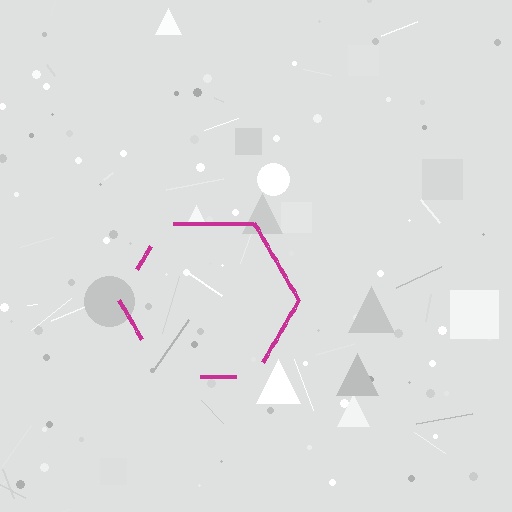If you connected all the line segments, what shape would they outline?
They would outline a hexagon.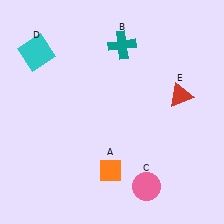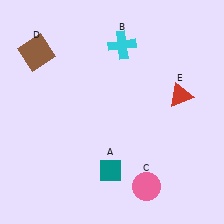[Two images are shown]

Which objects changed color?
A changed from orange to teal. B changed from teal to cyan. D changed from cyan to brown.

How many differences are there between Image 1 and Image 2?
There are 3 differences between the two images.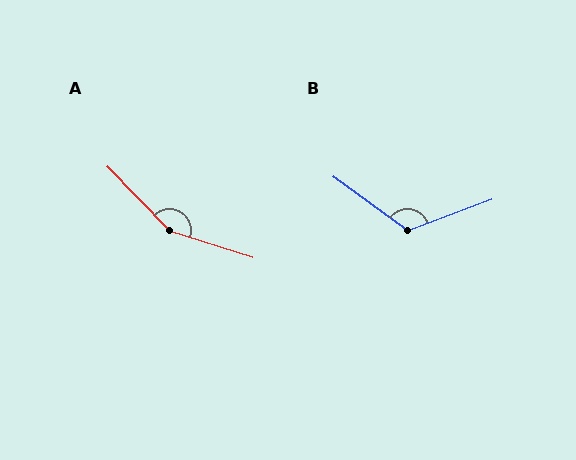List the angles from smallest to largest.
B (123°), A (152°).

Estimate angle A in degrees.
Approximately 152 degrees.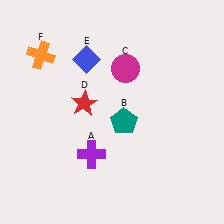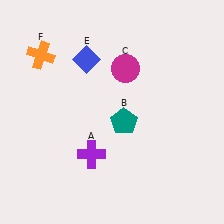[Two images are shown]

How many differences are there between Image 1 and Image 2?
There is 1 difference between the two images.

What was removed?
The red star (D) was removed in Image 2.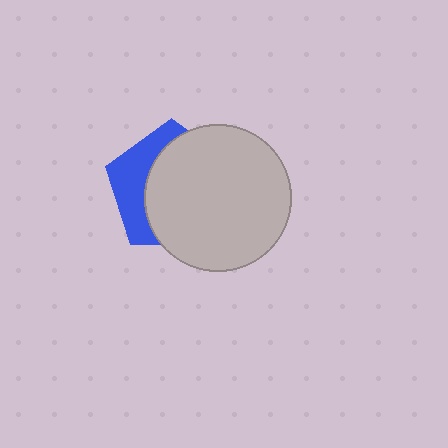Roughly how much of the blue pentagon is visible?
A small part of it is visible (roughly 33%).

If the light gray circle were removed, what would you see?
You would see the complete blue pentagon.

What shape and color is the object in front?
The object in front is a light gray circle.